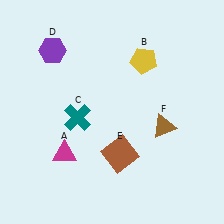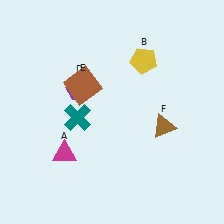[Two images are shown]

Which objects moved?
The objects that moved are: the purple hexagon (D), the brown square (E).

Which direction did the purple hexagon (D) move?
The purple hexagon (D) moved down.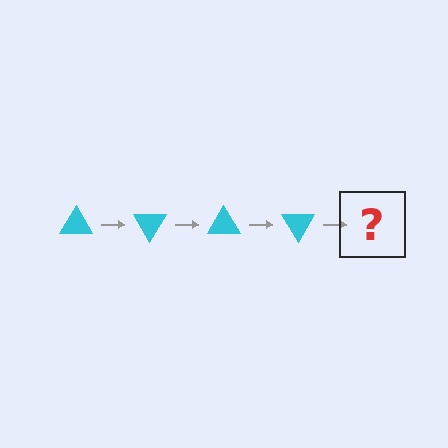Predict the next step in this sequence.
The next step is a cyan triangle rotated 240 degrees.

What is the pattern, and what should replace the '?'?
The pattern is that the triangle rotates 60 degrees each step. The '?' should be a cyan triangle rotated 240 degrees.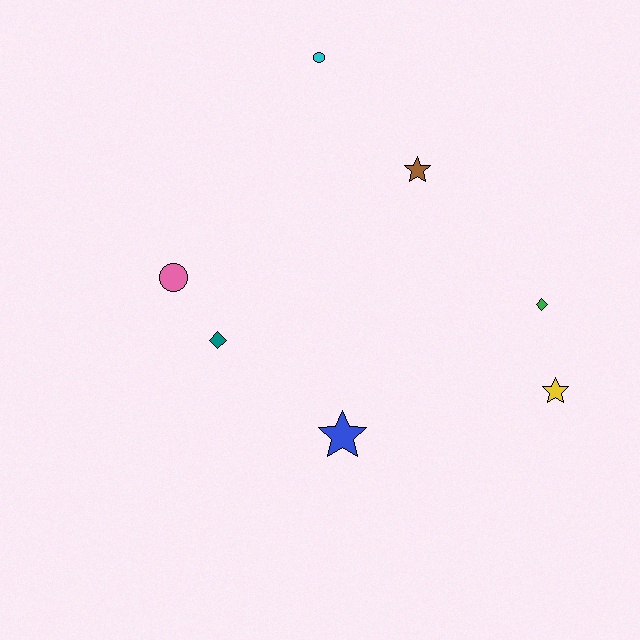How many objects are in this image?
There are 7 objects.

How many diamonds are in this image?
There are 2 diamonds.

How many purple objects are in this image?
There are no purple objects.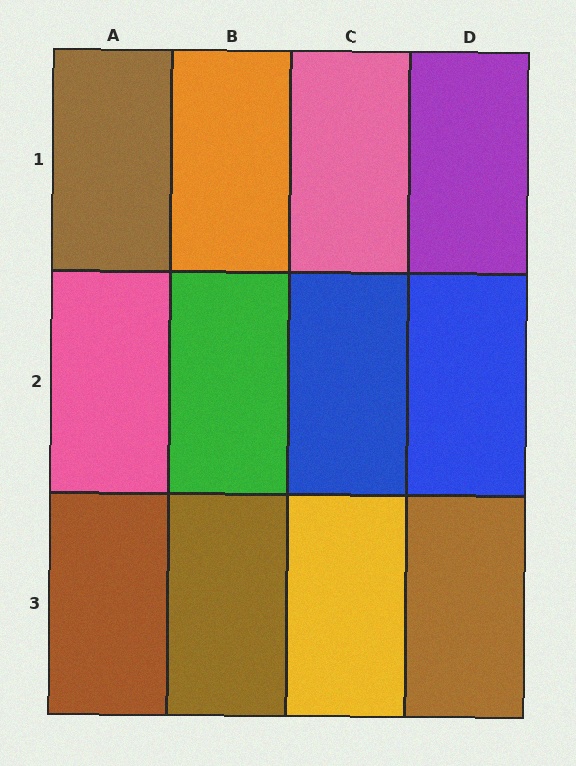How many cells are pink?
2 cells are pink.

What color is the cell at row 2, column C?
Blue.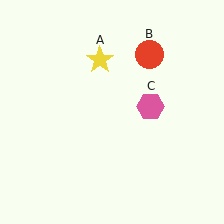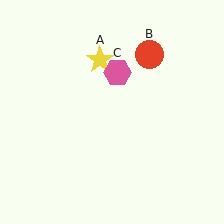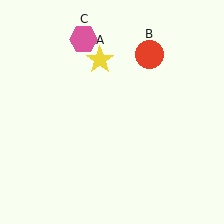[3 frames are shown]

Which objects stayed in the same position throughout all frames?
Yellow star (object A) and red circle (object B) remained stationary.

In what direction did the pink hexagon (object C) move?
The pink hexagon (object C) moved up and to the left.